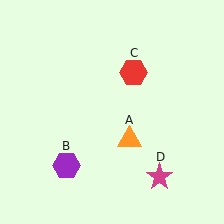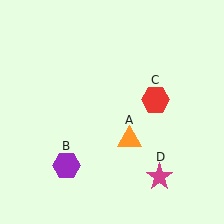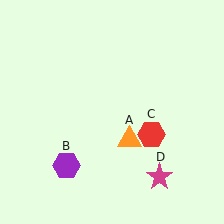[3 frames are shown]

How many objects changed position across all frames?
1 object changed position: red hexagon (object C).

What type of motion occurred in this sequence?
The red hexagon (object C) rotated clockwise around the center of the scene.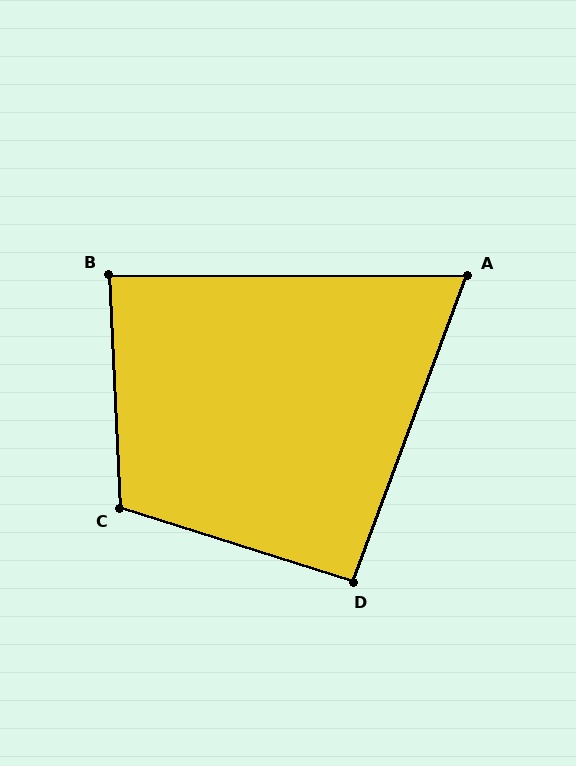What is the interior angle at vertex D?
Approximately 93 degrees (approximately right).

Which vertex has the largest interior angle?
C, at approximately 110 degrees.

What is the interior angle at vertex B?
Approximately 87 degrees (approximately right).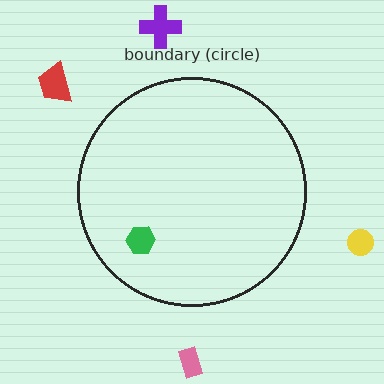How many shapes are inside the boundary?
1 inside, 4 outside.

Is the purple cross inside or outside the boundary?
Outside.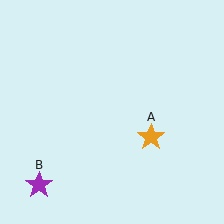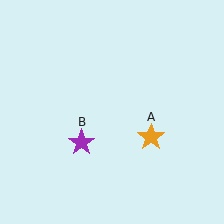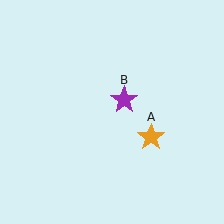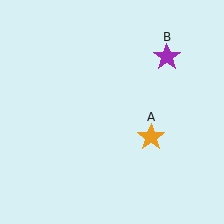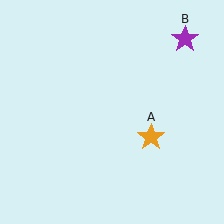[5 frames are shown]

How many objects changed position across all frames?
1 object changed position: purple star (object B).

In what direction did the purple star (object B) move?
The purple star (object B) moved up and to the right.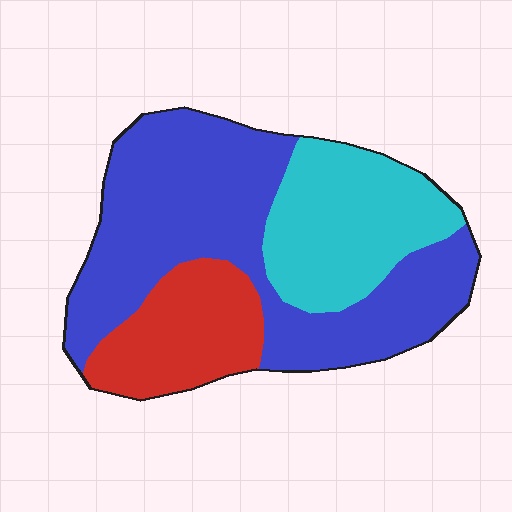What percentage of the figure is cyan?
Cyan covers about 25% of the figure.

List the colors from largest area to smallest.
From largest to smallest: blue, cyan, red.